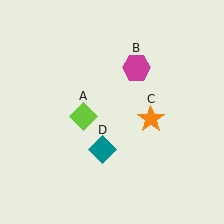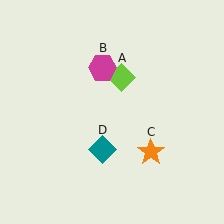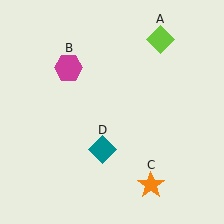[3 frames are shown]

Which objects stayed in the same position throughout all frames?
Teal diamond (object D) remained stationary.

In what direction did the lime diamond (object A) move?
The lime diamond (object A) moved up and to the right.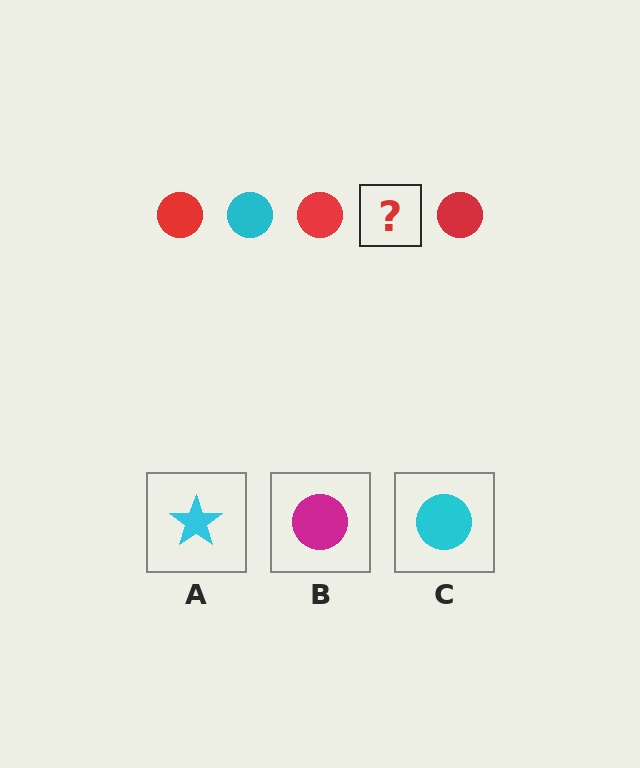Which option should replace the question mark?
Option C.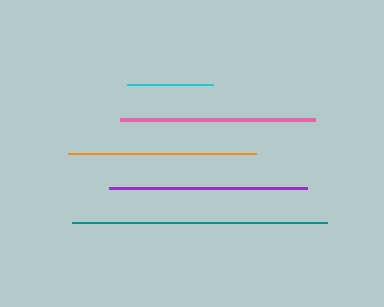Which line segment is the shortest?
The cyan line is the shortest at approximately 86 pixels.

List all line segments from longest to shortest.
From longest to shortest: teal, purple, pink, orange, cyan.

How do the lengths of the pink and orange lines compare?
The pink and orange lines are approximately the same length.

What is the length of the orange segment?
The orange segment is approximately 188 pixels long.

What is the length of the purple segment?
The purple segment is approximately 198 pixels long.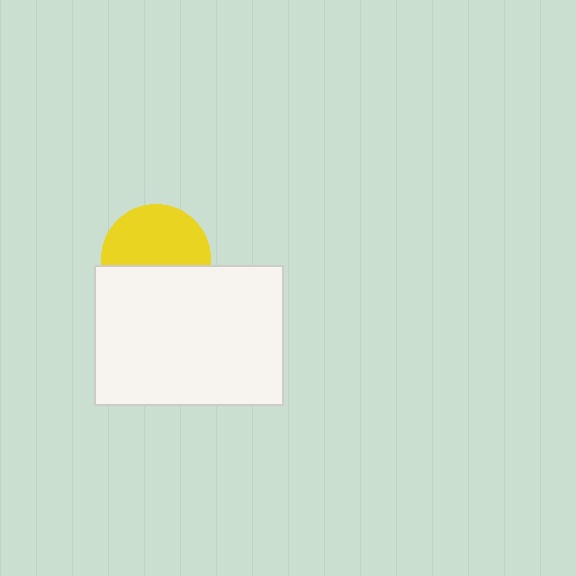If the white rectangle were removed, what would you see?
You would see the complete yellow circle.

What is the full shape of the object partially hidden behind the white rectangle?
The partially hidden object is a yellow circle.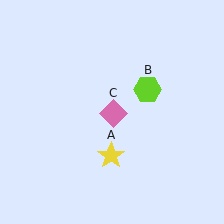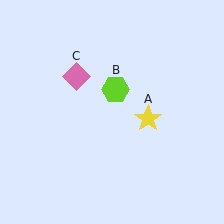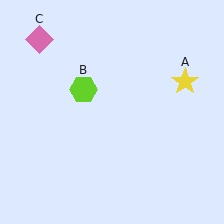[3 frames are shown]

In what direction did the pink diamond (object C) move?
The pink diamond (object C) moved up and to the left.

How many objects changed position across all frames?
3 objects changed position: yellow star (object A), lime hexagon (object B), pink diamond (object C).